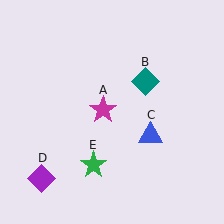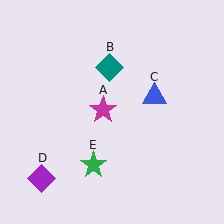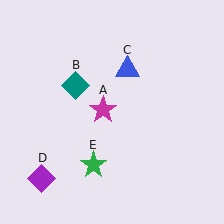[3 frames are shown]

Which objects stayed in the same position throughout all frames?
Magenta star (object A) and purple diamond (object D) and green star (object E) remained stationary.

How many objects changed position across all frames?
2 objects changed position: teal diamond (object B), blue triangle (object C).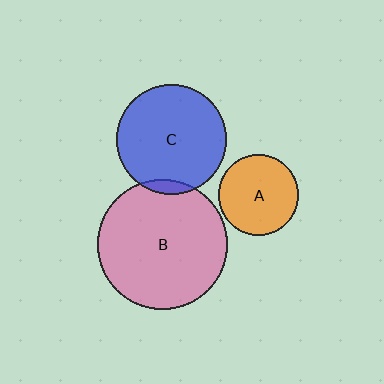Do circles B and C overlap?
Yes.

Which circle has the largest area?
Circle B (pink).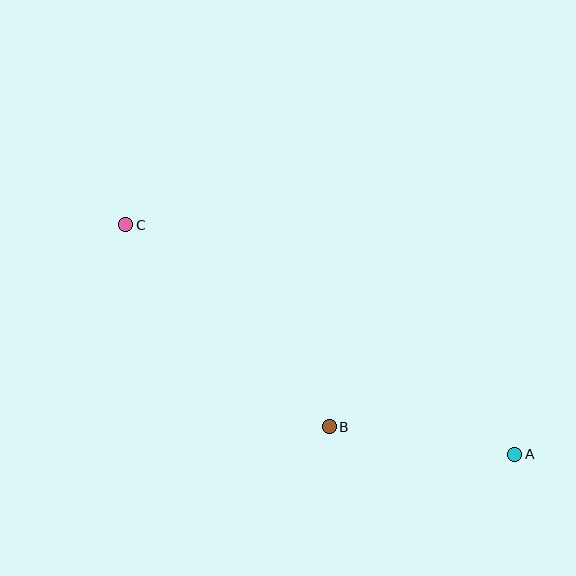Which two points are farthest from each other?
Points A and C are farthest from each other.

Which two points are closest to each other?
Points A and B are closest to each other.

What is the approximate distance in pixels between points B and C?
The distance between B and C is approximately 286 pixels.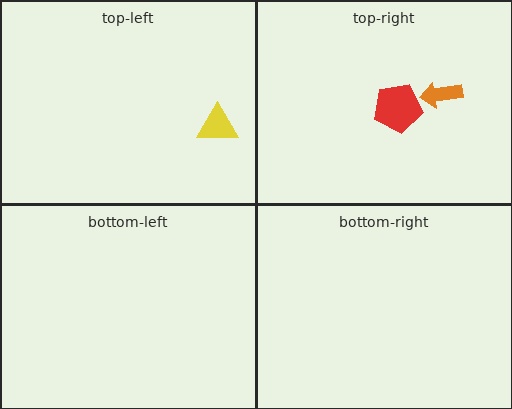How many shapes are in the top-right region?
2.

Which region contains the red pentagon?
The top-right region.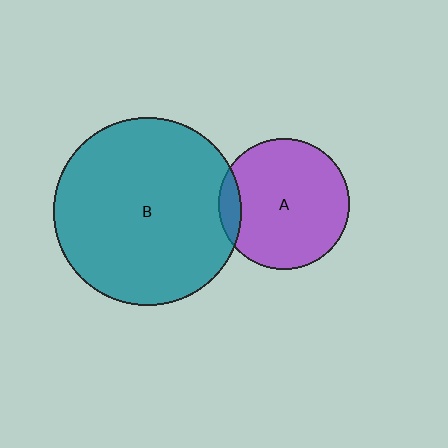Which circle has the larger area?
Circle B (teal).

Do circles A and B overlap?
Yes.